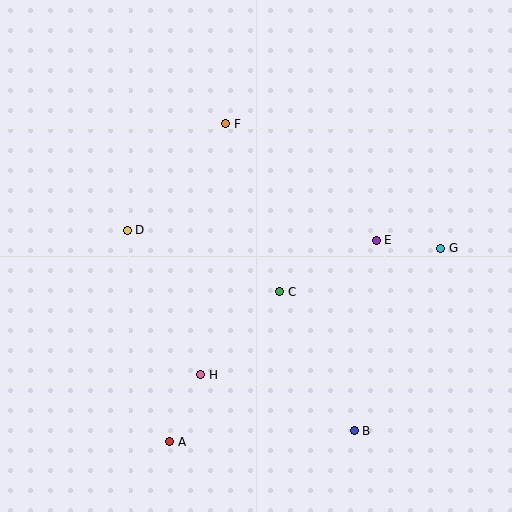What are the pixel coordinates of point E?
Point E is at (376, 240).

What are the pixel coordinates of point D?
Point D is at (127, 231).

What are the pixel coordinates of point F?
Point F is at (226, 124).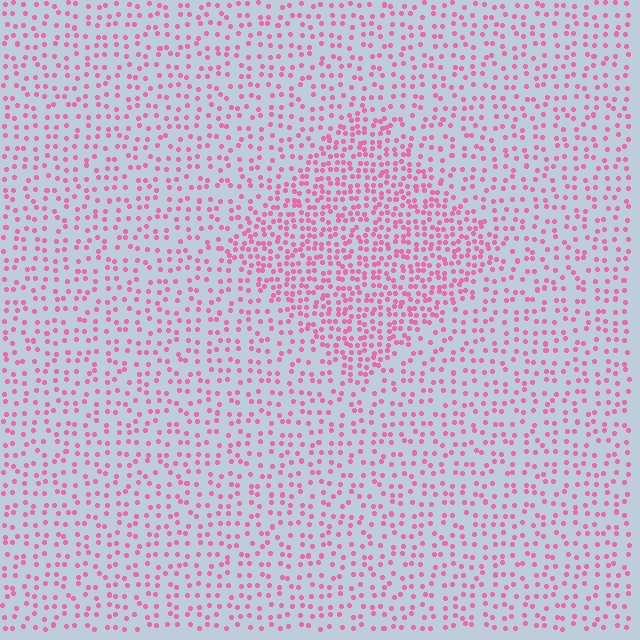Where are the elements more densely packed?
The elements are more densely packed inside the diamond boundary.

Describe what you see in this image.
The image contains small pink elements arranged at two different densities. A diamond-shaped region is visible where the elements are more densely packed than the surrounding area.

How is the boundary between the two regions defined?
The boundary is defined by a change in element density (approximately 2.0x ratio). All elements are the same color, size, and shape.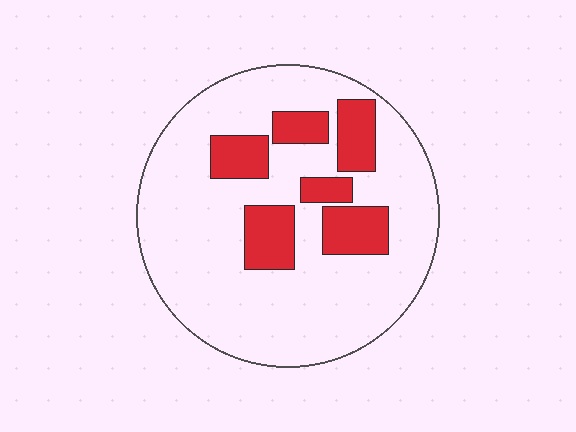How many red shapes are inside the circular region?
6.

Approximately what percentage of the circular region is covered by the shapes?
Approximately 20%.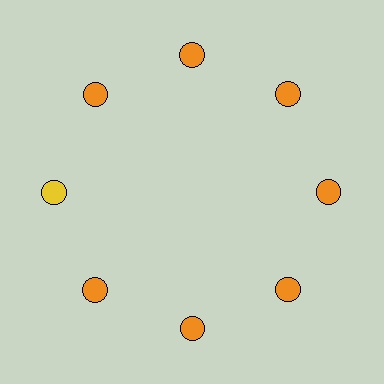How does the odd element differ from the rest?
It has a different color: yellow instead of orange.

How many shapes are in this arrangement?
There are 8 shapes arranged in a ring pattern.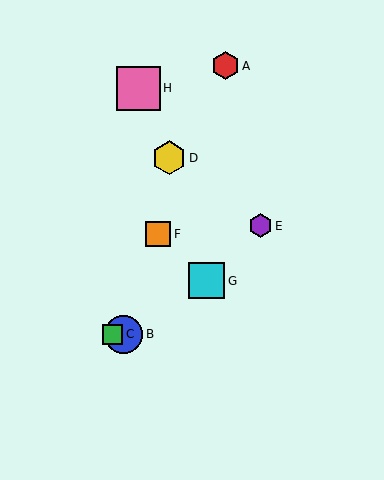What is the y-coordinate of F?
Object F is at y≈234.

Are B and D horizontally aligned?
No, B is at y≈334 and D is at y≈158.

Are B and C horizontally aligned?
Yes, both are at y≈334.